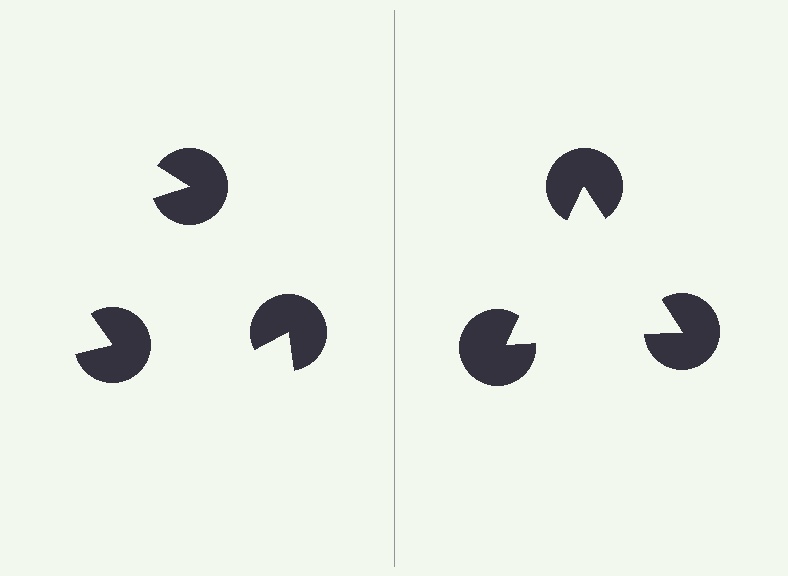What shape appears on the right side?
An illusory triangle.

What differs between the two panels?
The pac-man discs are positioned identically on both sides; only the wedge orientations differ. On the right they align to a triangle; on the left they are misaligned.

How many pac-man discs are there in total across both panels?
6 — 3 on each side.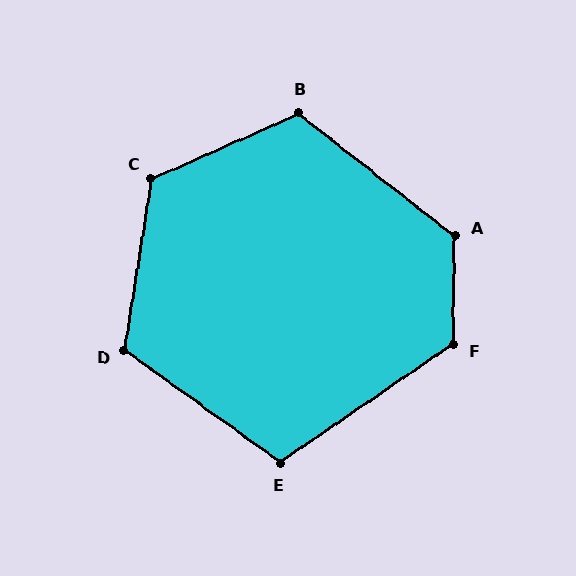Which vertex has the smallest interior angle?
E, at approximately 110 degrees.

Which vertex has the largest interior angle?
A, at approximately 127 degrees.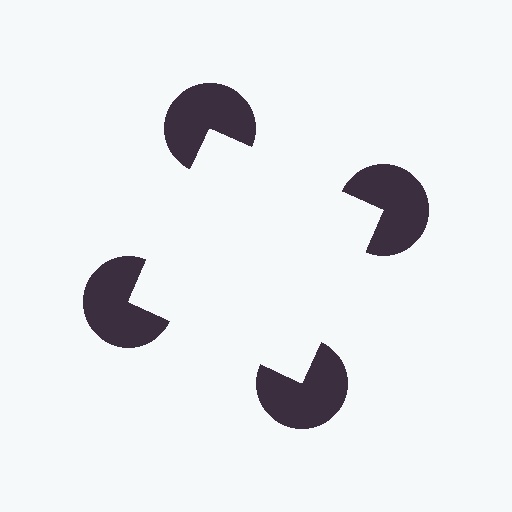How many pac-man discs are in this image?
There are 4 — one at each vertex of the illusory square.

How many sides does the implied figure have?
4 sides.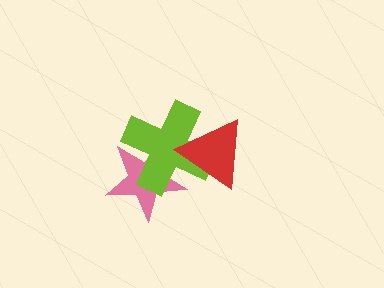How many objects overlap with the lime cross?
2 objects overlap with the lime cross.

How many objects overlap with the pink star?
2 objects overlap with the pink star.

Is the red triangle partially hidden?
No, no other shape covers it.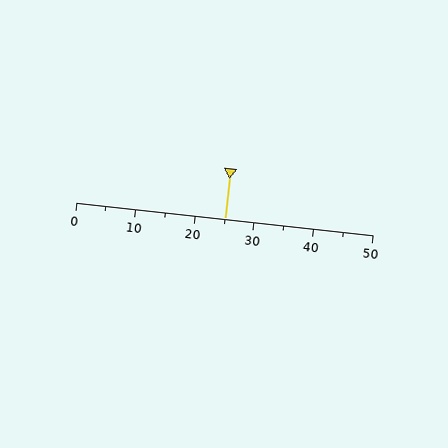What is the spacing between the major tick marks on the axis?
The major ticks are spaced 10 apart.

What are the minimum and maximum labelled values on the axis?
The axis runs from 0 to 50.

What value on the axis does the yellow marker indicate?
The marker indicates approximately 25.